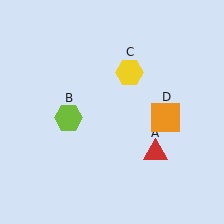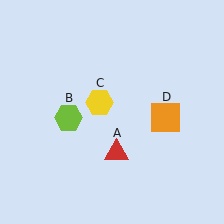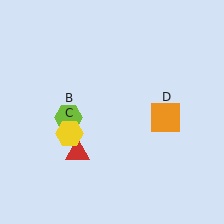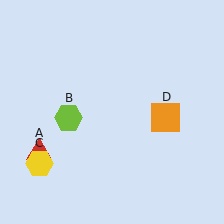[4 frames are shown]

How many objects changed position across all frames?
2 objects changed position: red triangle (object A), yellow hexagon (object C).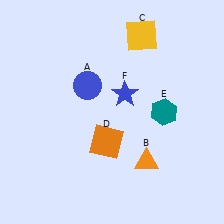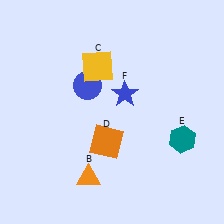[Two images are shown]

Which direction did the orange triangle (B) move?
The orange triangle (B) moved left.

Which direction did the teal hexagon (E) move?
The teal hexagon (E) moved down.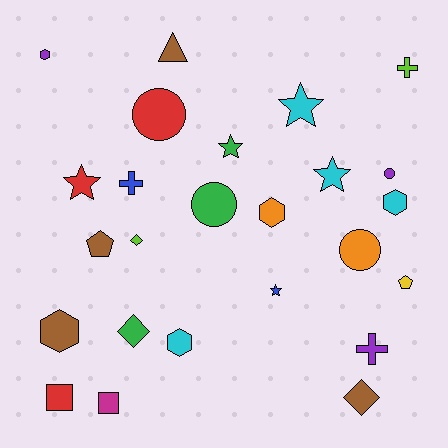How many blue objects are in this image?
There are 2 blue objects.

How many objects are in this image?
There are 25 objects.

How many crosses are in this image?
There are 3 crosses.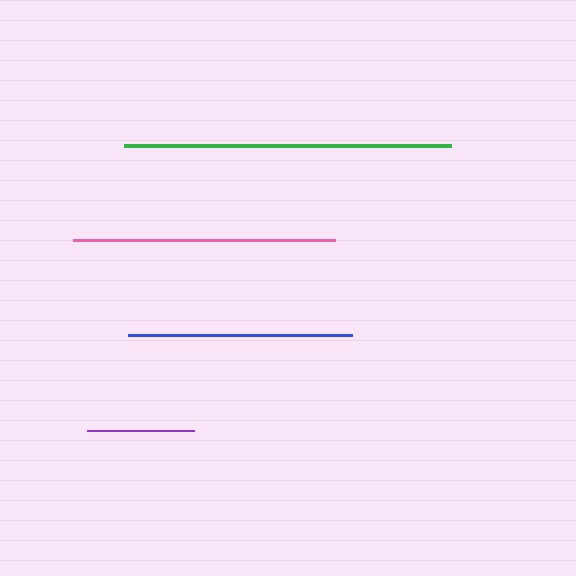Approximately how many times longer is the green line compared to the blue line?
The green line is approximately 1.5 times the length of the blue line.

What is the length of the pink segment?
The pink segment is approximately 262 pixels long.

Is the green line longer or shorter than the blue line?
The green line is longer than the blue line.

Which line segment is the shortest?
The purple line is the shortest at approximately 107 pixels.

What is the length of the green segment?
The green segment is approximately 327 pixels long.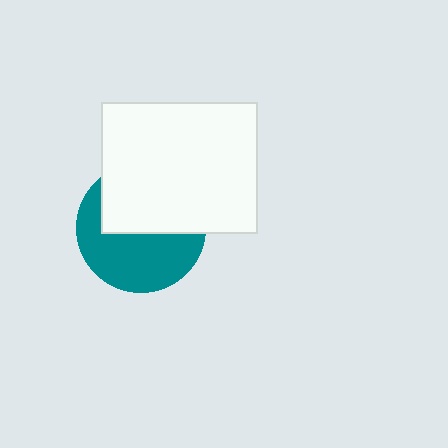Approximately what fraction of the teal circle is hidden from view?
Roughly 47% of the teal circle is hidden behind the white rectangle.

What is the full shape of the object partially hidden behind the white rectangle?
The partially hidden object is a teal circle.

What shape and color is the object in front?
The object in front is a white rectangle.